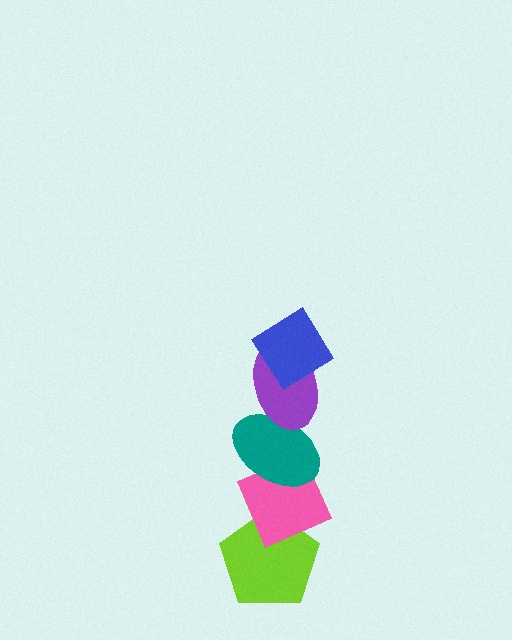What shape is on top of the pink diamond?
The teal ellipse is on top of the pink diamond.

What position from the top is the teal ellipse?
The teal ellipse is 3rd from the top.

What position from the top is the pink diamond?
The pink diamond is 4th from the top.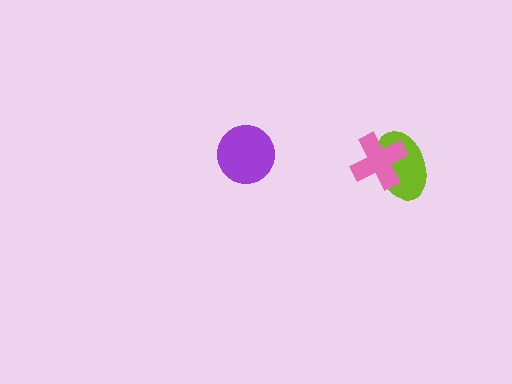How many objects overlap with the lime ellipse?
1 object overlaps with the lime ellipse.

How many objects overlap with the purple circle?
0 objects overlap with the purple circle.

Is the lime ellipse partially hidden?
Yes, it is partially covered by another shape.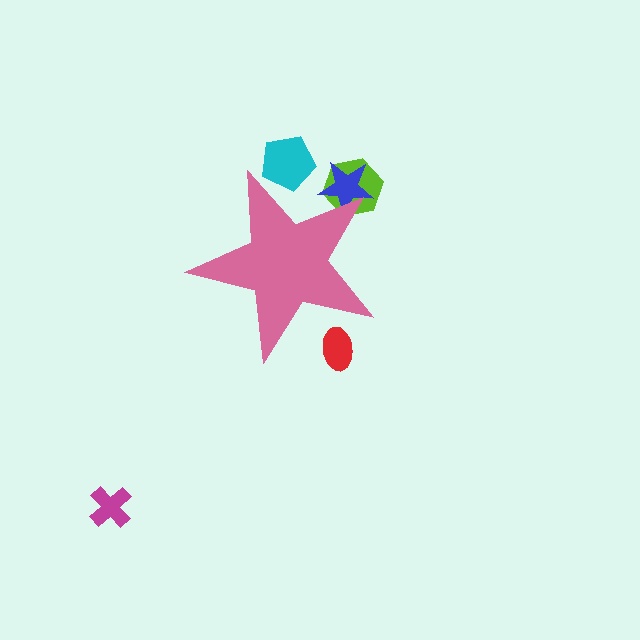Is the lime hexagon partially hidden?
Yes, the lime hexagon is partially hidden behind the pink star.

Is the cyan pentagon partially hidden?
Yes, the cyan pentagon is partially hidden behind the pink star.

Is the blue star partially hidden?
Yes, the blue star is partially hidden behind the pink star.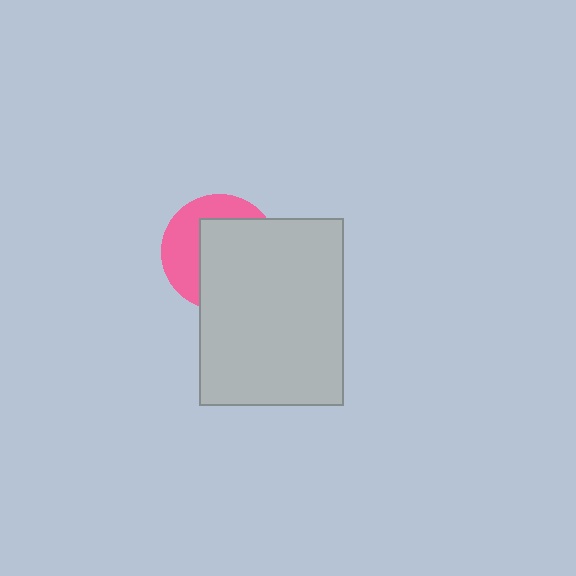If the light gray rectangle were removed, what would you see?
You would see the complete pink circle.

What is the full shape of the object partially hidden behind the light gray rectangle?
The partially hidden object is a pink circle.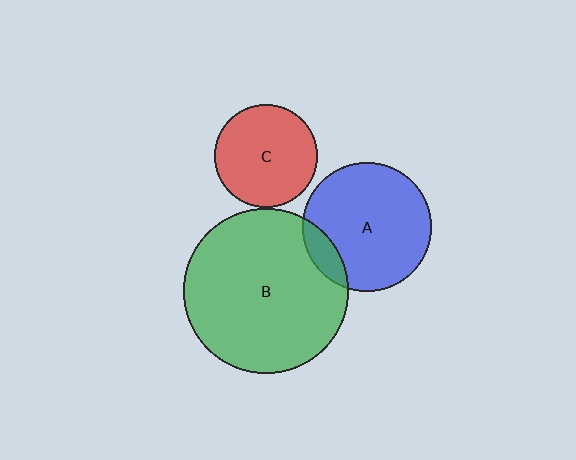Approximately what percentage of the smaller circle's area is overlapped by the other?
Approximately 10%.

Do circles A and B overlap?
Yes.